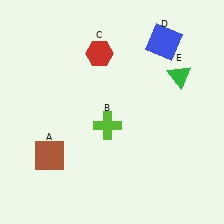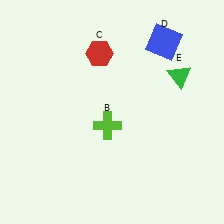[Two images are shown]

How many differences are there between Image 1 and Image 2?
There is 1 difference between the two images.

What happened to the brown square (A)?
The brown square (A) was removed in Image 2. It was in the bottom-left area of Image 1.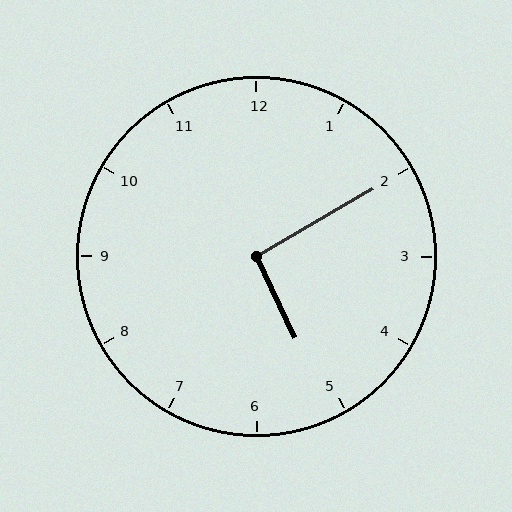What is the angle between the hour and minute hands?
Approximately 95 degrees.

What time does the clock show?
5:10.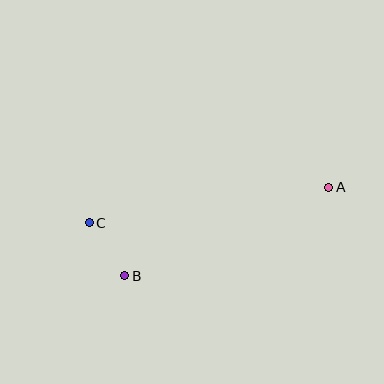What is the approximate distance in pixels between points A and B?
The distance between A and B is approximately 222 pixels.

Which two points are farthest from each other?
Points A and C are farthest from each other.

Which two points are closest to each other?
Points B and C are closest to each other.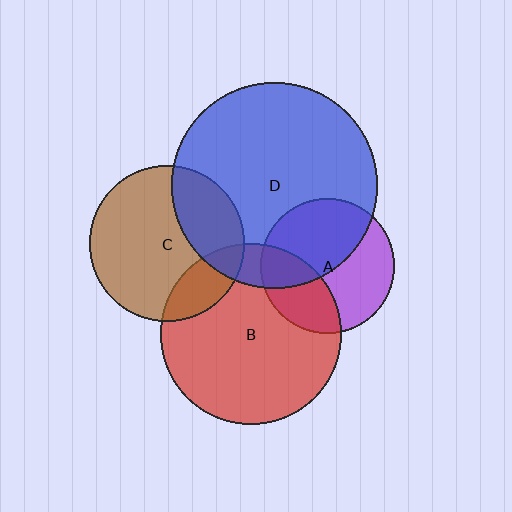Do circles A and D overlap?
Yes.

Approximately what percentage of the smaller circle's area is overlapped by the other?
Approximately 50%.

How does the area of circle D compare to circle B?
Approximately 1.3 times.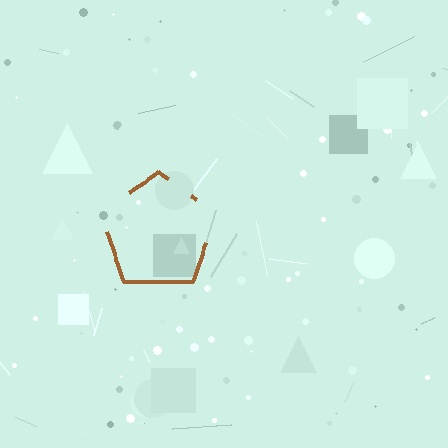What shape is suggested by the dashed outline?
The dashed outline suggests a pentagon.